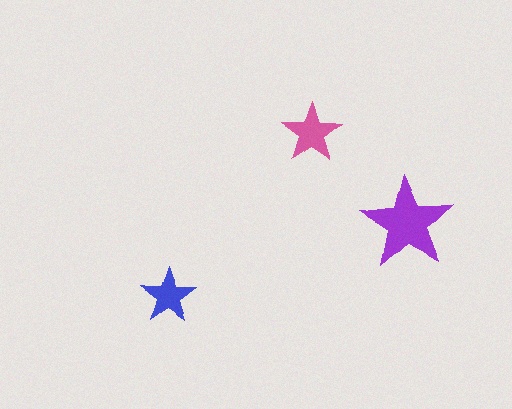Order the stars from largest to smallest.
the purple one, the pink one, the blue one.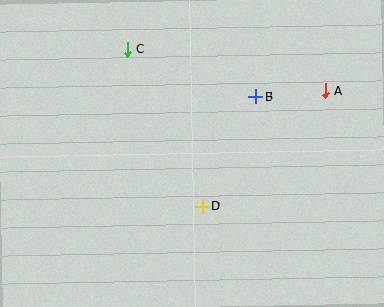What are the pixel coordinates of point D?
Point D is at (202, 206).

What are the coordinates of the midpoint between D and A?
The midpoint between D and A is at (264, 149).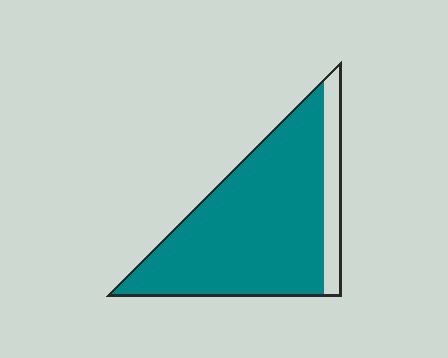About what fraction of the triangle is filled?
About five sixths (5/6).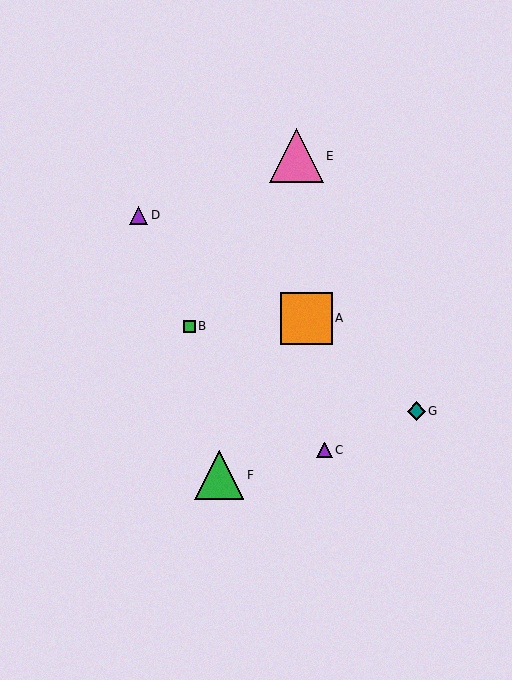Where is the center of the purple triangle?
The center of the purple triangle is at (139, 215).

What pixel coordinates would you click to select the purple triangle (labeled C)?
Click at (325, 450) to select the purple triangle C.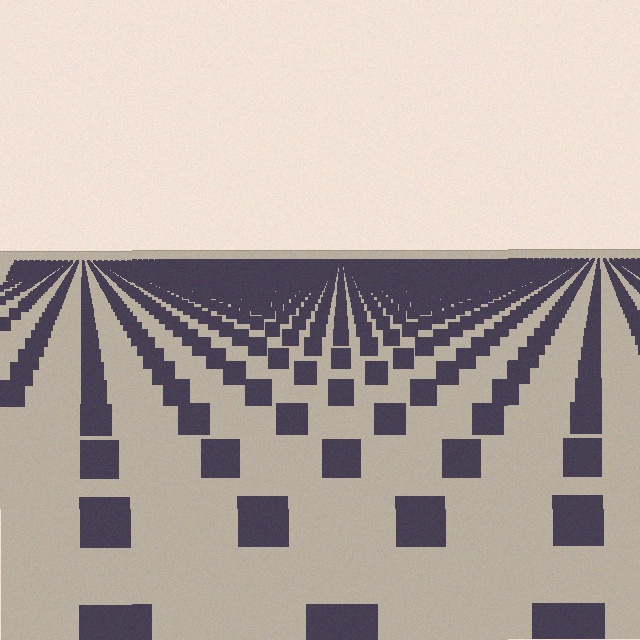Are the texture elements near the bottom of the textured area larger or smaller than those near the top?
Larger. Near the bottom, elements are closer to the viewer and appear at a bigger on-screen size.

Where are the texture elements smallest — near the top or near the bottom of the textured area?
Near the top.